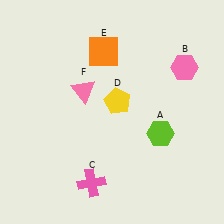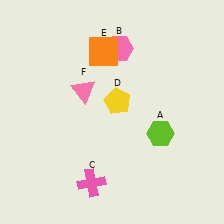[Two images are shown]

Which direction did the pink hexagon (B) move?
The pink hexagon (B) moved left.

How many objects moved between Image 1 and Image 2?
1 object moved between the two images.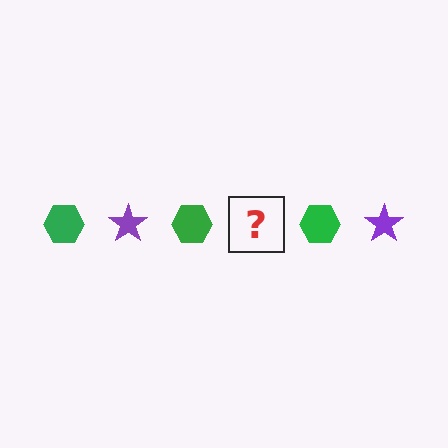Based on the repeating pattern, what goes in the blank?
The blank should be a purple star.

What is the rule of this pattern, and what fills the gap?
The rule is that the pattern alternates between green hexagon and purple star. The gap should be filled with a purple star.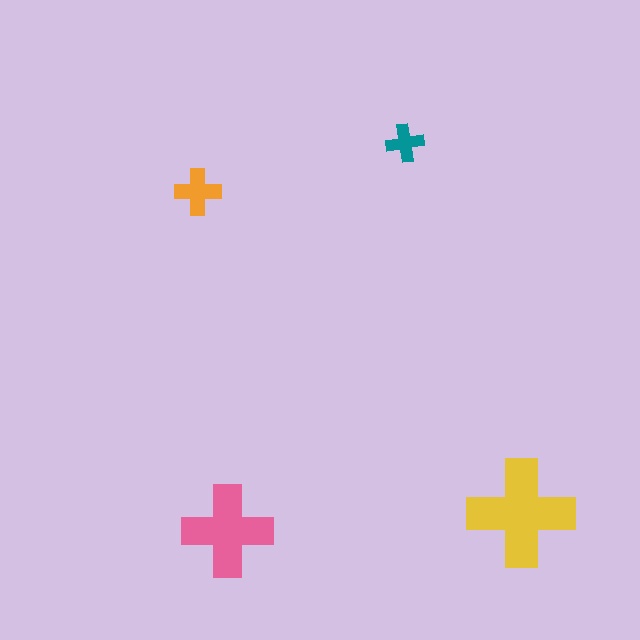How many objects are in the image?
There are 4 objects in the image.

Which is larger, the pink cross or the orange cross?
The pink one.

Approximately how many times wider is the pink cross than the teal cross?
About 2.5 times wider.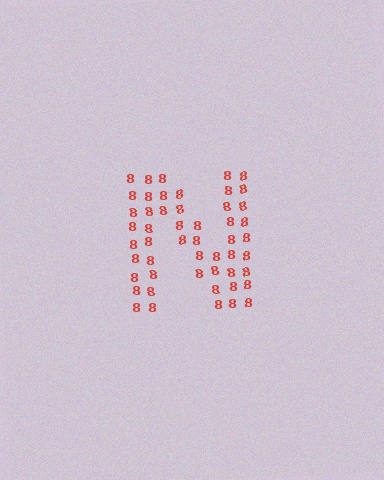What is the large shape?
The large shape is the letter N.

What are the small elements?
The small elements are digit 8's.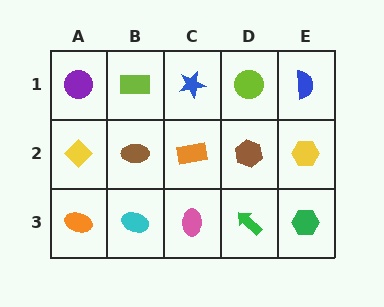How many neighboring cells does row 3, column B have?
3.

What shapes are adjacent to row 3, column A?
A yellow diamond (row 2, column A), a cyan ellipse (row 3, column B).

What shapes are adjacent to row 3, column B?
A brown ellipse (row 2, column B), an orange ellipse (row 3, column A), a pink ellipse (row 3, column C).